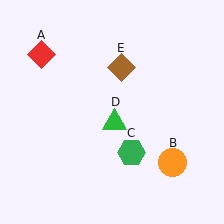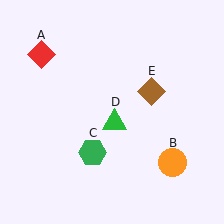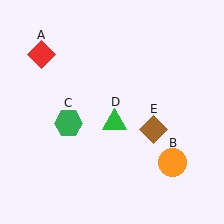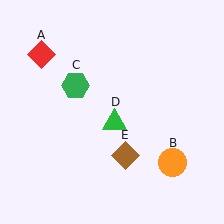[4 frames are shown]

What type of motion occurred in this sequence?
The green hexagon (object C), brown diamond (object E) rotated clockwise around the center of the scene.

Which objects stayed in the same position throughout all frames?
Red diamond (object A) and orange circle (object B) and green triangle (object D) remained stationary.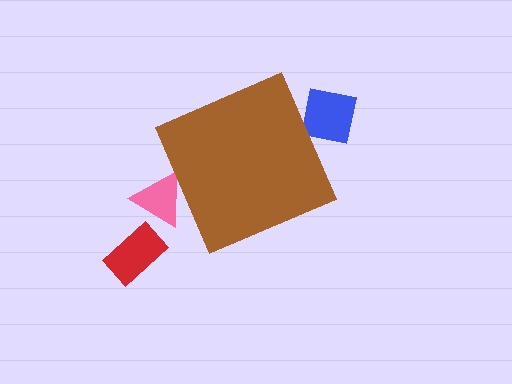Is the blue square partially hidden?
Yes, the blue square is partially hidden behind the brown diamond.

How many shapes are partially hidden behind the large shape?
2 shapes are partially hidden.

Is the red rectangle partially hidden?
No, the red rectangle is fully visible.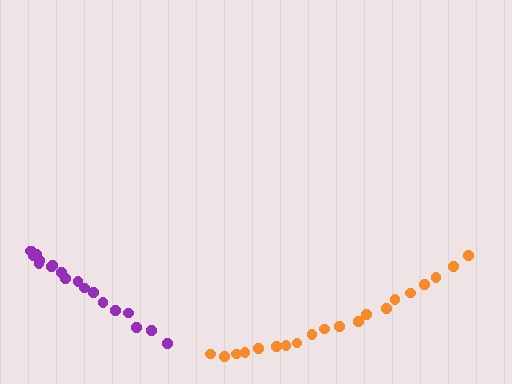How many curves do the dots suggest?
There are 2 distinct paths.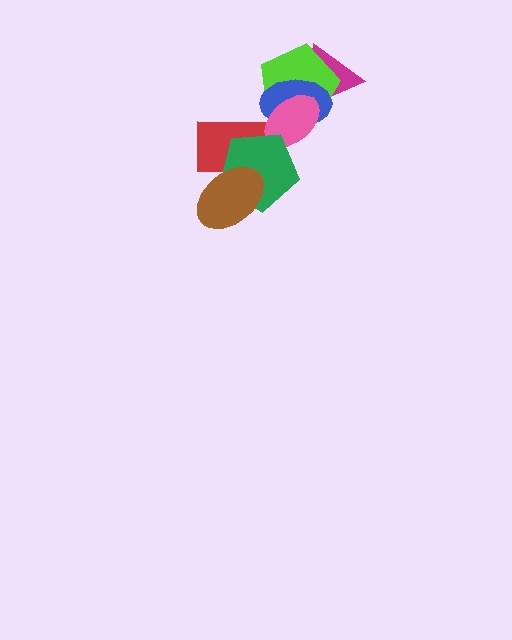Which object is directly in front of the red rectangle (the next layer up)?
The pink ellipse is directly in front of the red rectangle.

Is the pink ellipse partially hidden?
Yes, it is partially covered by another shape.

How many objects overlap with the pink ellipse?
5 objects overlap with the pink ellipse.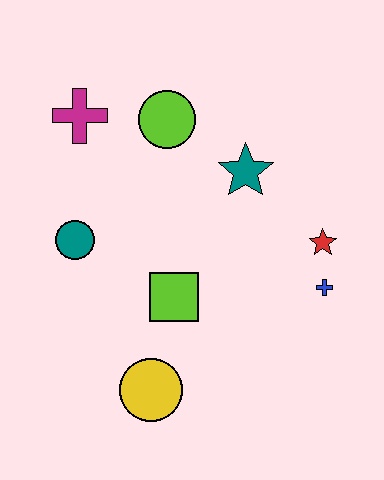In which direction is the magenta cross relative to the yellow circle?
The magenta cross is above the yellow circle.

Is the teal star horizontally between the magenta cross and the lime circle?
No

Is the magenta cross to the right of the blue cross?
No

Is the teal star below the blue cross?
No